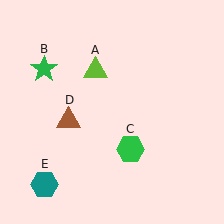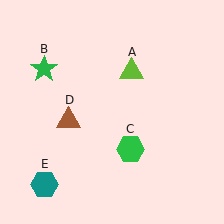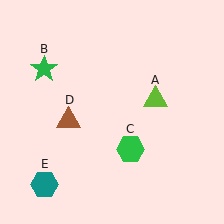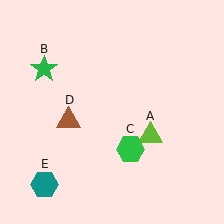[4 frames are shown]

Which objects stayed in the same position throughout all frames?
Green star (object B) and green hexagon (object C) and brown triangle (object D) and teal hexagon (object E) remained stationary.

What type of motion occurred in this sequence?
The lime triangle (object A) rotated clockwise around the center of the scene.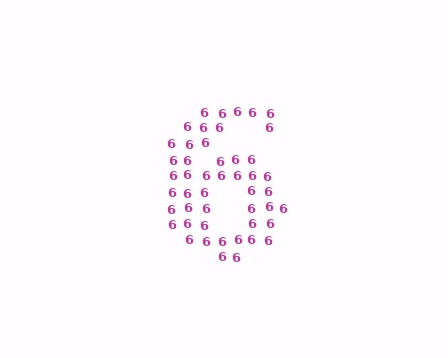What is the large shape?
The large shape is the digit 6.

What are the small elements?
The small elements are digit 6's.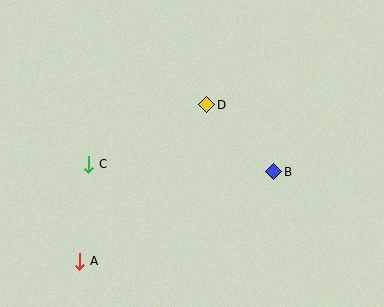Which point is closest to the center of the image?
Point D at (207, 105) is closest to the center.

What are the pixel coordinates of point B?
Point B is at (274, 172).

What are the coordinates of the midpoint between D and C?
The midpoint between D and C is at (148, 135).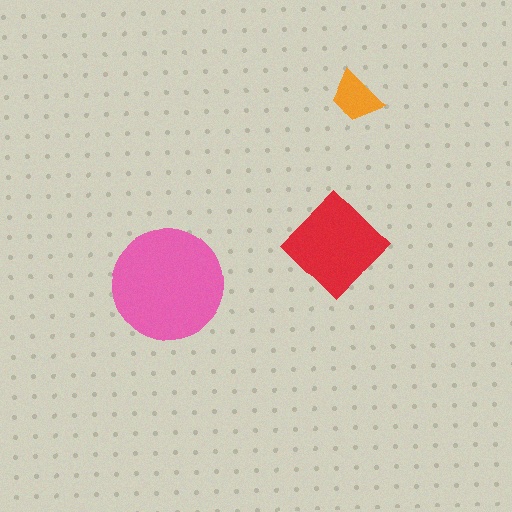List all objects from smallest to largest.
The orange trapezoid, the red diamond, the pink circle.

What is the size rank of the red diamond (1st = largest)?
2nd.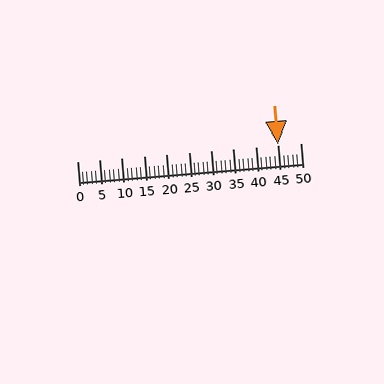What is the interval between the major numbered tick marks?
The major tick marks are spaced 5 units apart.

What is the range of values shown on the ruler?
The ruler shows values from 0 to 50.